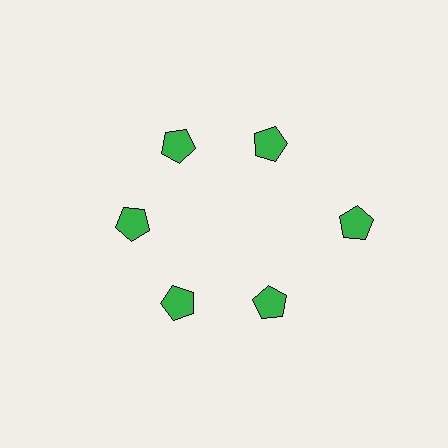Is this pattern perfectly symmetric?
No. The 6 green pentagons are arranged in a ring, but one element near the 3 o'clock position is pushed outward from the center, breaking the 6-fold rotational symmetry.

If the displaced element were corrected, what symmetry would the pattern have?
It would have 6-fold rotational symmetry — the pattern would map onto itself every 60 degrees.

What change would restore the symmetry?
The symmetry would be restored by moving it inward, back onto the ring so that all 6 pentagons sit at equal angles and equal distance from the center.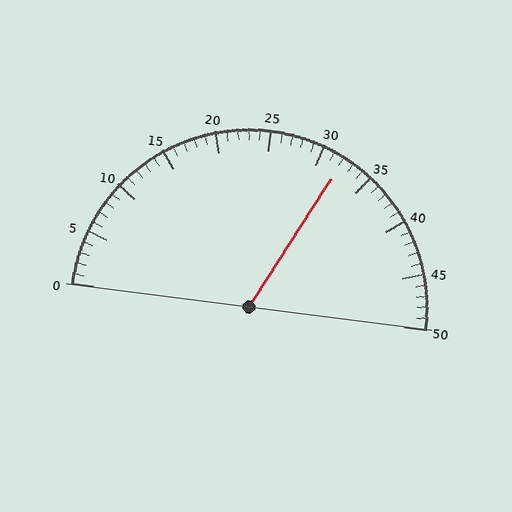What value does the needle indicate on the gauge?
The needle indicates approximately 32.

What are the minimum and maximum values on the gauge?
The gauge ranges from 0 to 50.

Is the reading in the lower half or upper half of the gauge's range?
The reading is in the upper half of the range (0 to 50).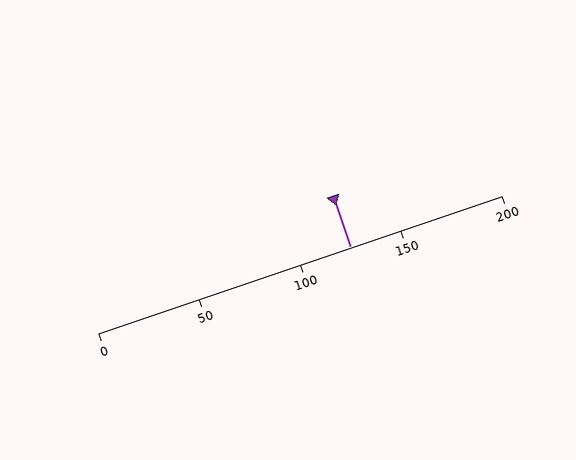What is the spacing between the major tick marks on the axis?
The major ticks are spaced 50 apart.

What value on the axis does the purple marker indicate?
The marker indicates approximately 125.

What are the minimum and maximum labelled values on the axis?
The axis runs from 0 to 200.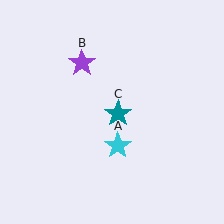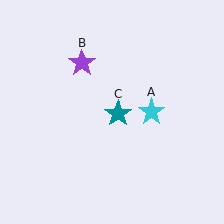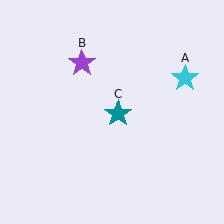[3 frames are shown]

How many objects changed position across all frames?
1 object changed position: cyan star (object A).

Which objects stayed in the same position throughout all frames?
Purple star (object B) and teal star (object C) remained stationary.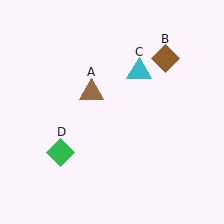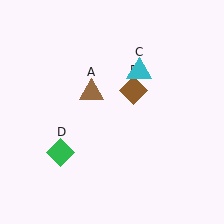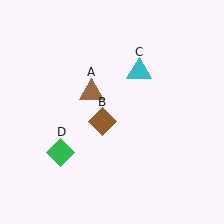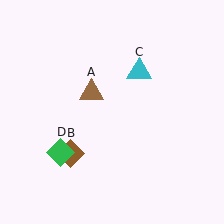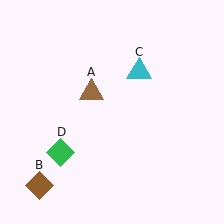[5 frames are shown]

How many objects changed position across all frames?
1 object changed position: brown diamond (object B).